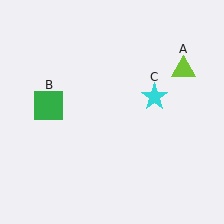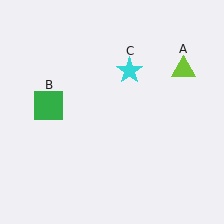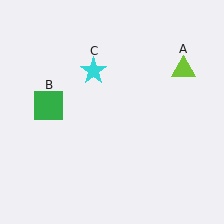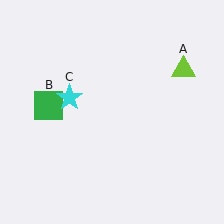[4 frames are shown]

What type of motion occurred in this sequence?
The cyan star (object C) rotated counterclockwise around the center of the scene.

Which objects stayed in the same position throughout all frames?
Lime triangle (object A) and green square (object B) remained stationary.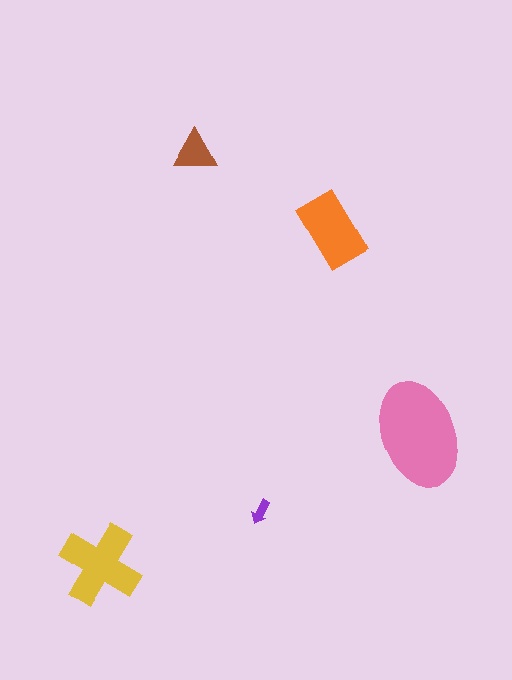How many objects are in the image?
There are 5 objects in the image.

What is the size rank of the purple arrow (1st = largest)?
5th.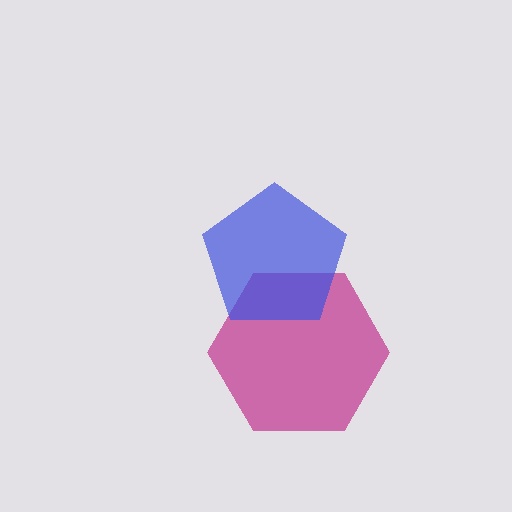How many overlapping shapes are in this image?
There are 2 overlapping shapes in the image.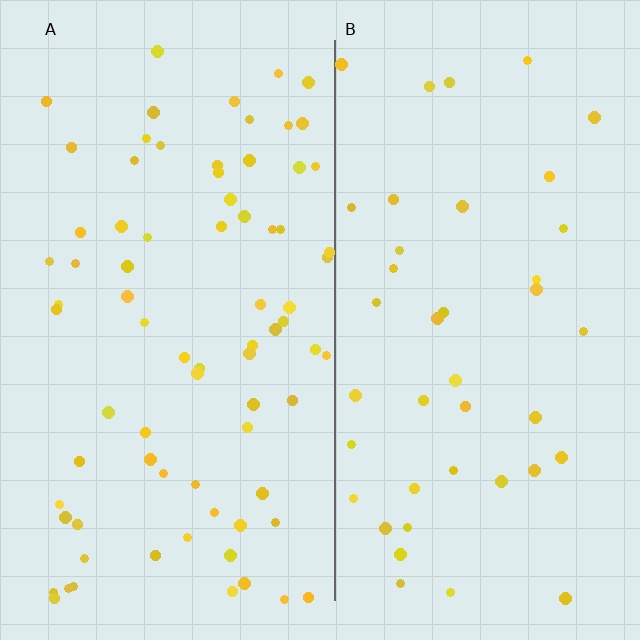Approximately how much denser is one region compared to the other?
Approximately 1.8× — region A over region B.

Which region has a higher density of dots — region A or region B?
A (the left).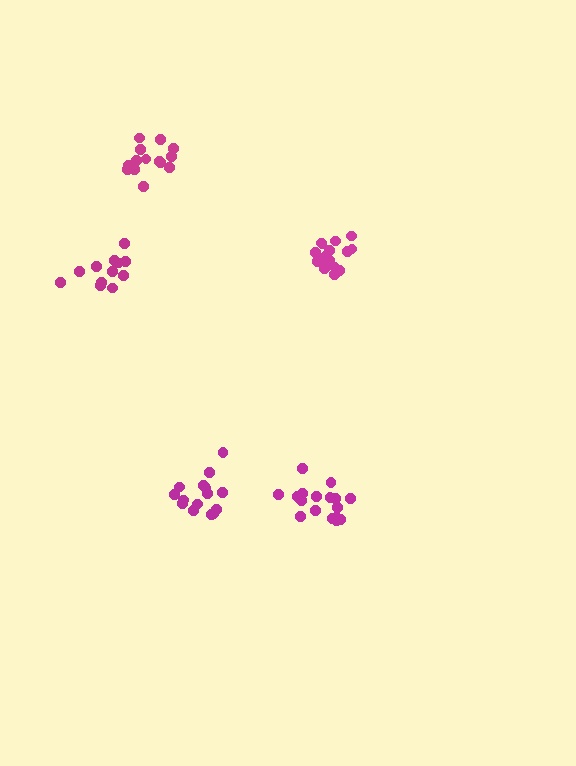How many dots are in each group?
Group 1: 15 dots, Group 2: 12 dots, Group 3: 16 dots, Group 4: 16 dots, Group 5: 17 dots (76 total).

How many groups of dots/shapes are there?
There are 5 groups.